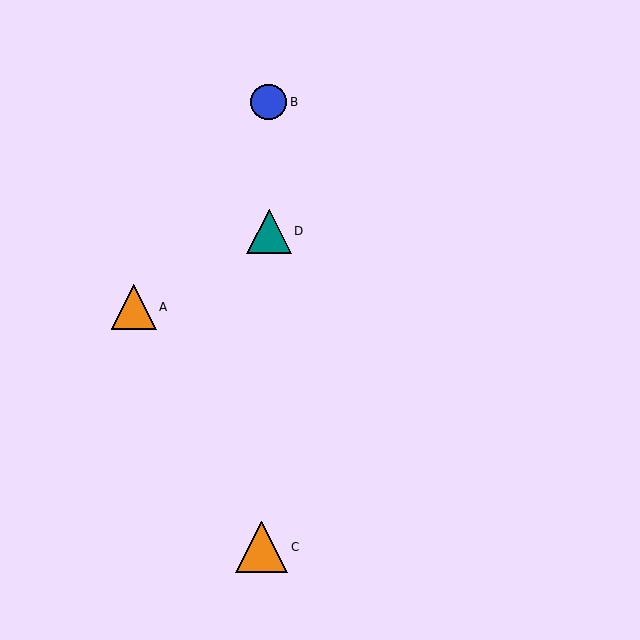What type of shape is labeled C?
Shape C is an orange triangle.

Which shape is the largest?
The orange triangle (labeled C) is the largest.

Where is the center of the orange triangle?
The center of the orange triangle is at (134, 307).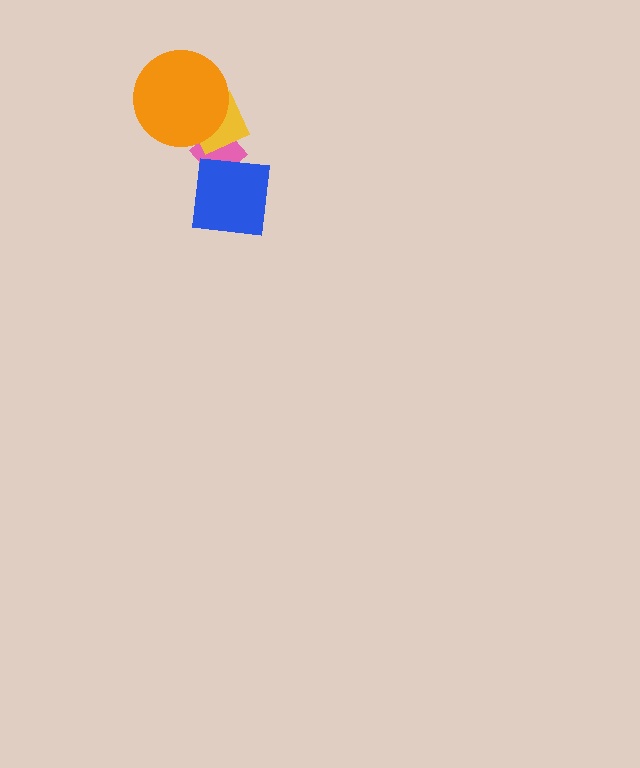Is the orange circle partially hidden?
No, no other shape covers it.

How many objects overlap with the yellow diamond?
2 objects overlap with the yellow diamond.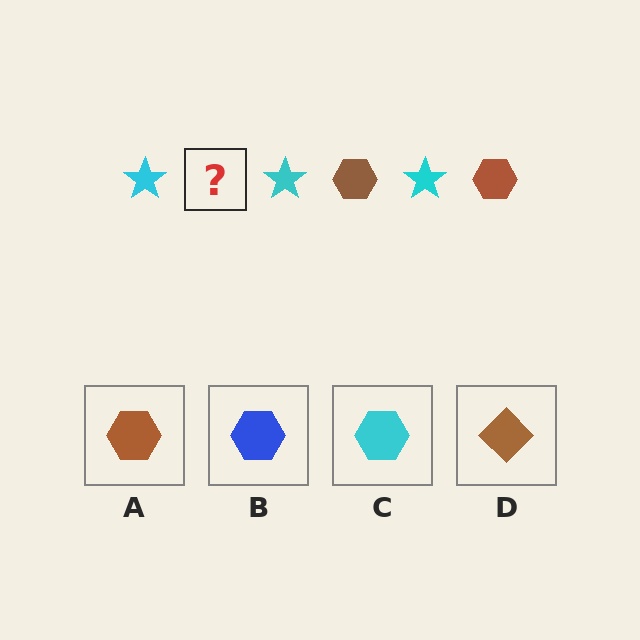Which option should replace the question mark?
Option A.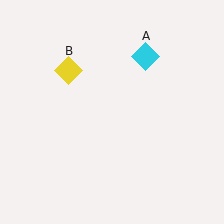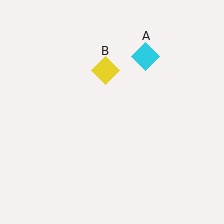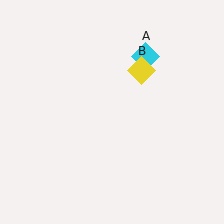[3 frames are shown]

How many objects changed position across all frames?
1 object changed position: yellow diamond (object B).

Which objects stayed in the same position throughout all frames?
Cyan diamond (object A) remained stationary.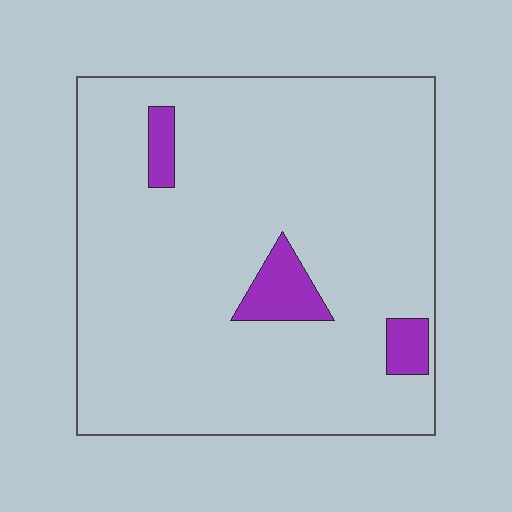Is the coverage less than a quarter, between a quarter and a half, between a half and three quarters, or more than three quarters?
Less than a quarter.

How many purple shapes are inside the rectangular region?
3.